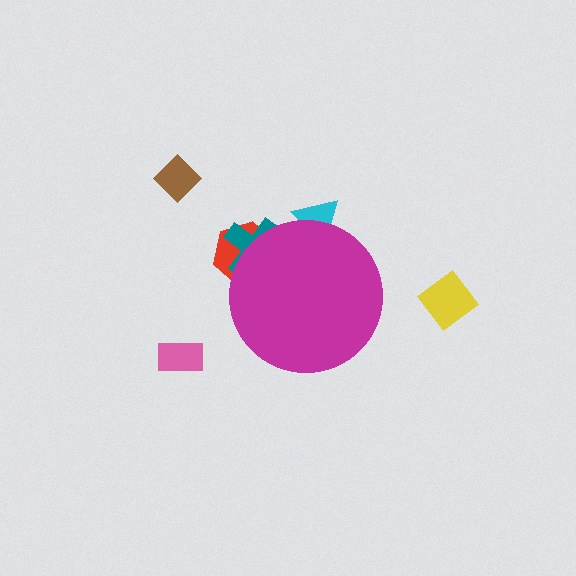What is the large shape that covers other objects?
A magenta circle.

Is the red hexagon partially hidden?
Yes, the red hexagon is partially hidden behind the magenta circle.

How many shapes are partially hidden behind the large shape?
3 shapes are partially hidden.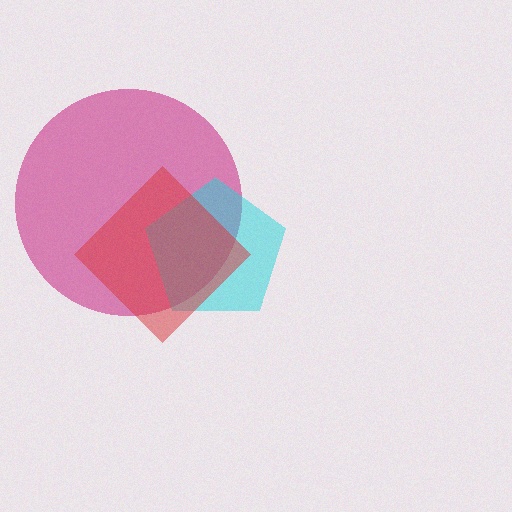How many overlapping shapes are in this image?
There are 3 overlapping shapes in the image.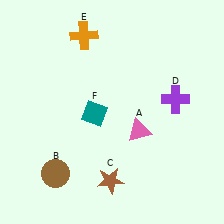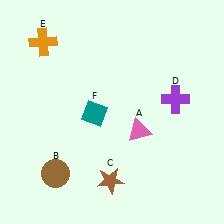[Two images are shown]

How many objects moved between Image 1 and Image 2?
1 object moved between the two images.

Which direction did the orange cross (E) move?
The orange cross (E) moved left.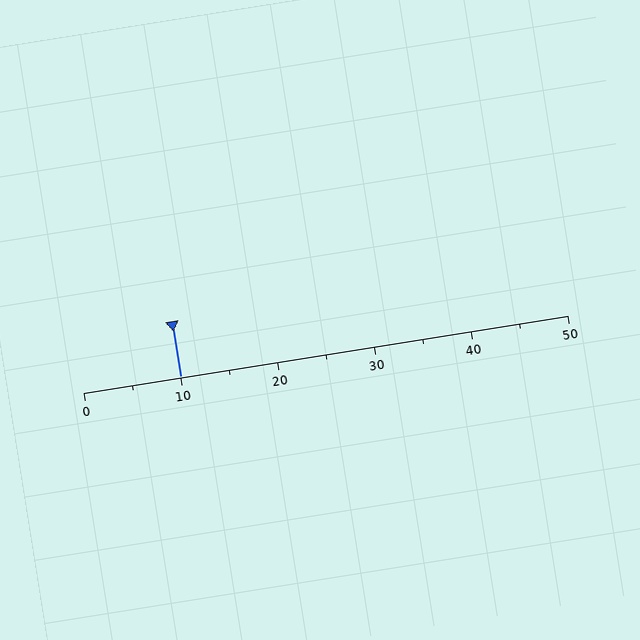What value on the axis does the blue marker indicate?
The marker indicates approximately 10.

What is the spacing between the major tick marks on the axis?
The major ticks are spaced 10 apart.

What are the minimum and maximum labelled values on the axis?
The axis runs from 0 to 50.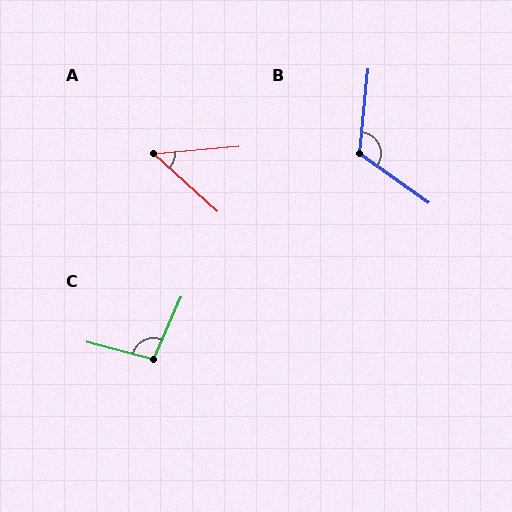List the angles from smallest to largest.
A (47°), C (99°), B (120°).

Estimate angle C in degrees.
Approximately 99 degrees.